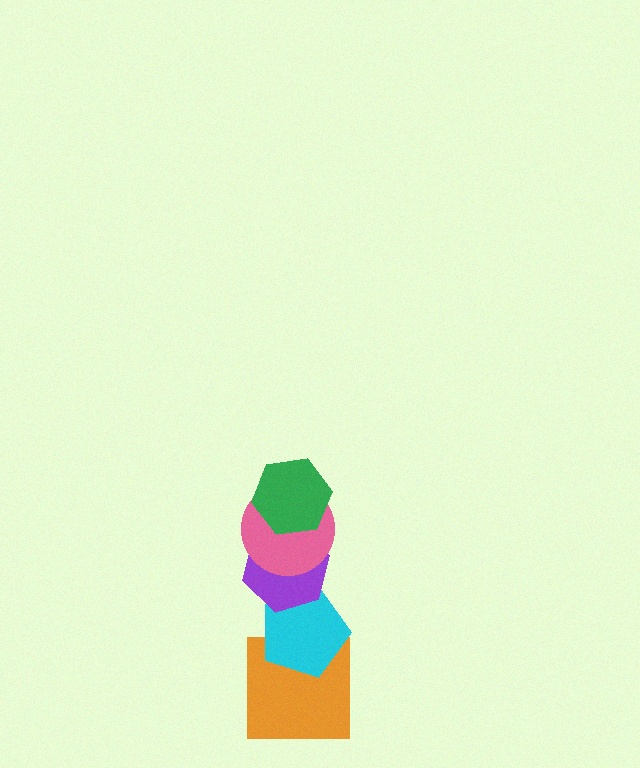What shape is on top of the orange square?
The cyan pentagon is on top of the orange square.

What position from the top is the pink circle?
The pink circle is 2nd from the top.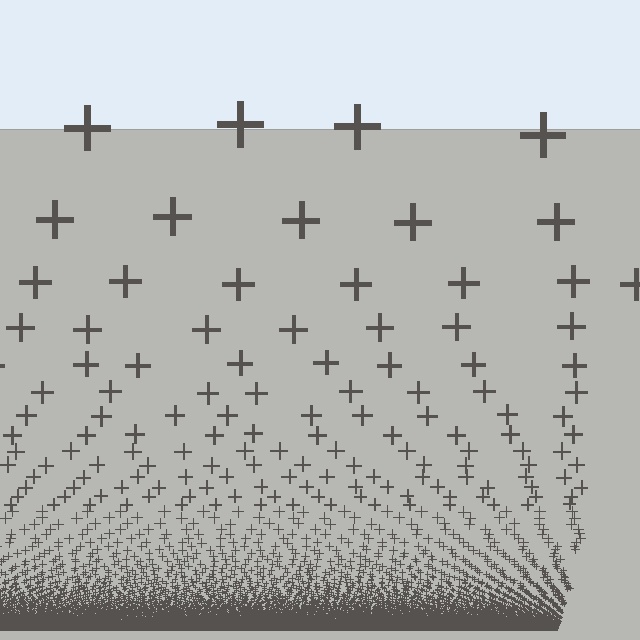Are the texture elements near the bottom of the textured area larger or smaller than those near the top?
Smaller. The gradient is inverted — elements near the bottom are smaller and denser.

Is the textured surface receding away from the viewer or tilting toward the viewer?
The surface appears to tilt toward the viewer. Texture elements get larger and sparser toward the top.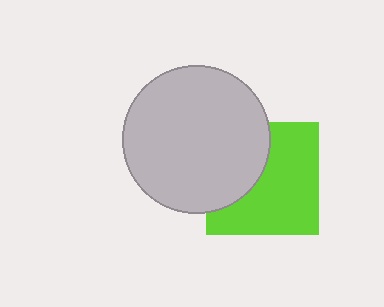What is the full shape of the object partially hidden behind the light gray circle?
The partially hidden object is a lime square.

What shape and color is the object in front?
The object in front is a light gray circle.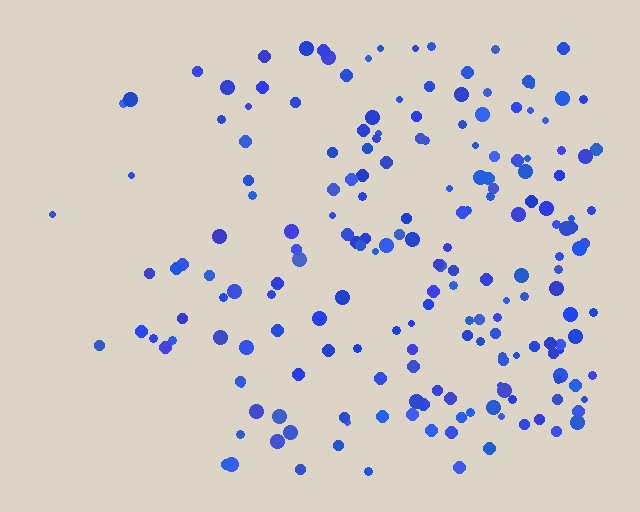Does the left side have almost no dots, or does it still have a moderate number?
Still a moderate number, just noticeably fewer than the right.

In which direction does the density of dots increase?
From left to right, with the right side densest.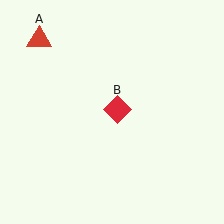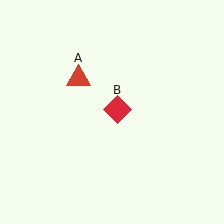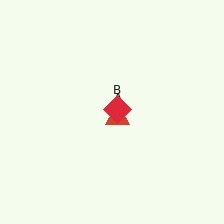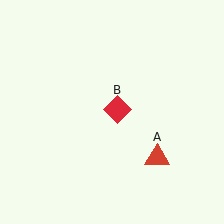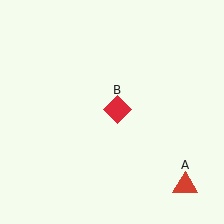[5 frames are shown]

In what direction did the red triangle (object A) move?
The red triangle (object A) moved down and to the right.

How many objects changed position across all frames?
1 object changed position: red triangle (object A).